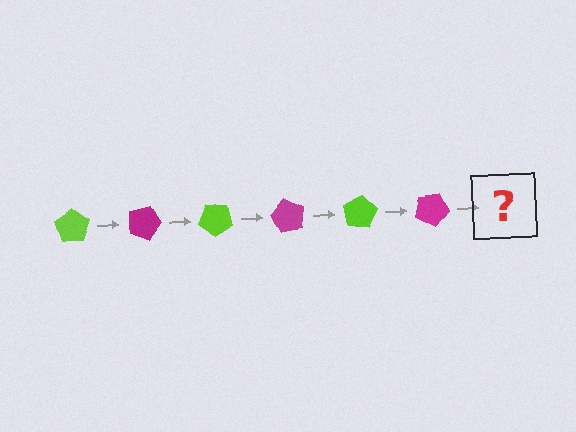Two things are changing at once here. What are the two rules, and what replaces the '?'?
The two rules are that it rotates 20 degrees each step and the color cycles through lime and magenta. The '?' should be a lime pentagon, rotated 120 degrees from the start.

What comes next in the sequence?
The next element should be a lime pentagon, rotated 120 degrees from the start.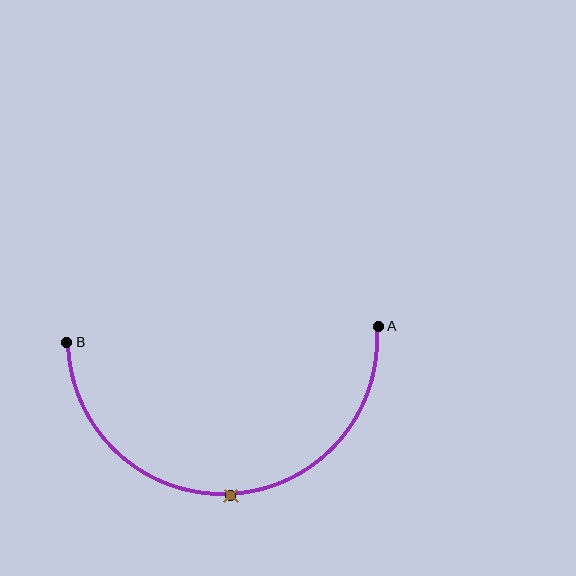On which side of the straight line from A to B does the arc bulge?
The arc bulges below the straight line connecting A and B.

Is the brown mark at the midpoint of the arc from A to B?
Yes. The brown mark lies on the arc at equal arc-length from both A and B — it is the arc midpoint.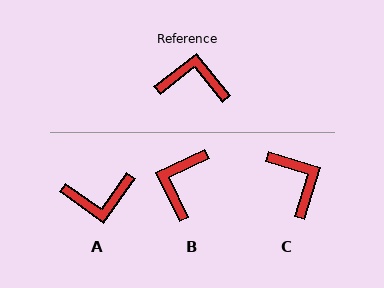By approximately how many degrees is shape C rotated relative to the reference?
Approximately 55 degrees clockwise.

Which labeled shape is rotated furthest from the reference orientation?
A, about 164 degrees away.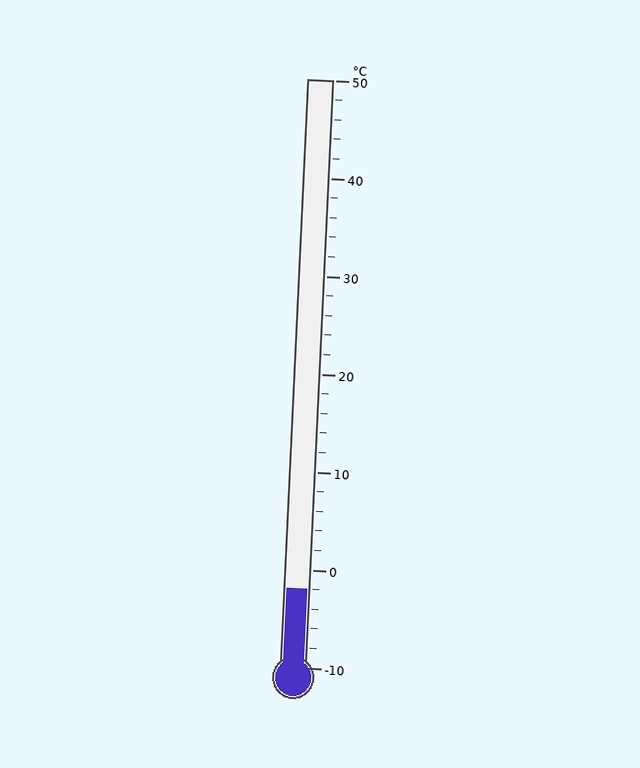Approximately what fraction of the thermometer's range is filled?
The thermometer is filled to approximately 15% of its range.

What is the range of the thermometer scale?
The thermometer scale ranges from -10°C to 50°C.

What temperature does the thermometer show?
The thermometer shows approximately -2°C.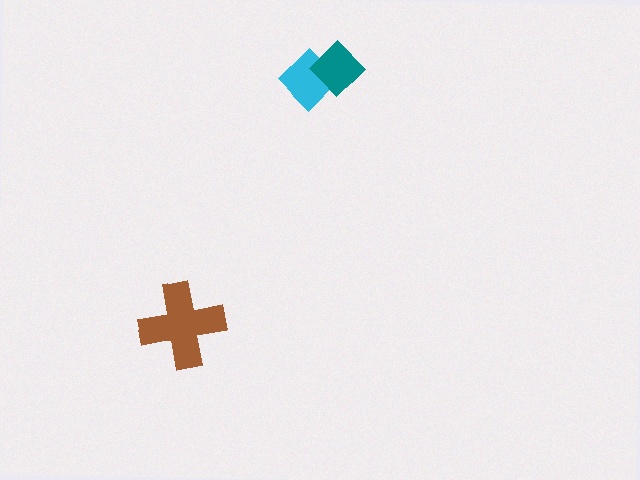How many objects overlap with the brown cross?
0 objects overlap with the brown cross.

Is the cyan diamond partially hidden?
Yes, it is partially covered by another shape.